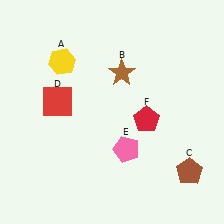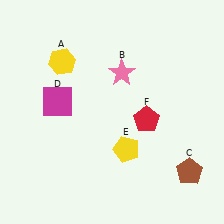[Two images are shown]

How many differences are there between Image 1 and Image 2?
There are 3 differences between the two images.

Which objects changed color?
B changed from brown to pink. D changed from red to magenta. E changed from pink to yellow.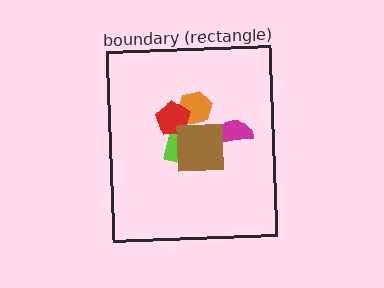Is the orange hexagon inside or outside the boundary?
Inside.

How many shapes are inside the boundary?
5 inside, 0 outside.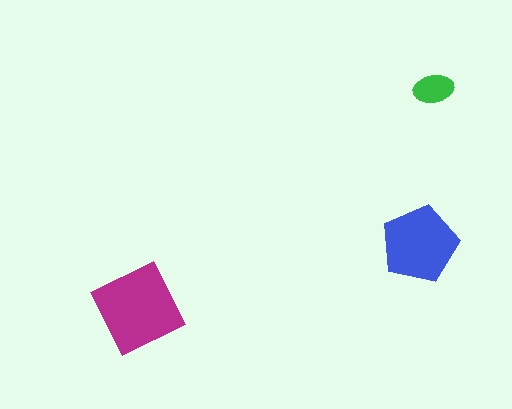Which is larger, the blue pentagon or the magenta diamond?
The magenta diamond.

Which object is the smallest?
The green ellipse.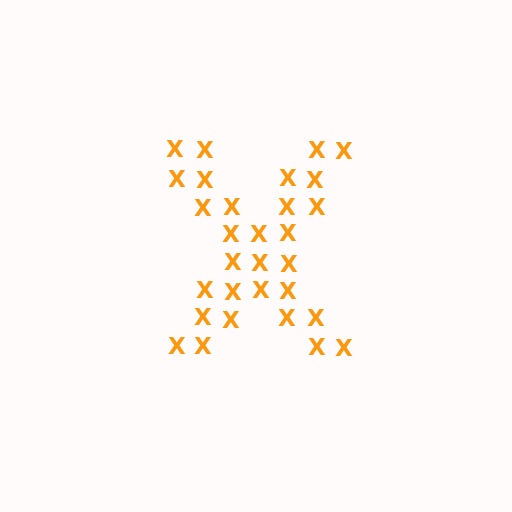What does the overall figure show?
The overall figure shows the letter X.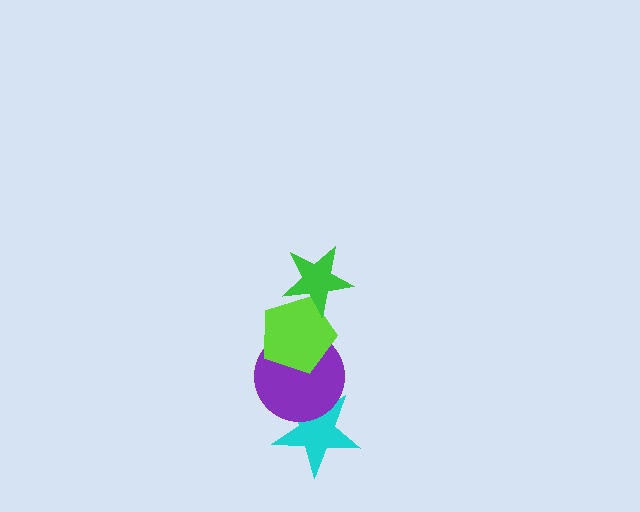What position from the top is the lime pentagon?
The lime pentagon is 2nd from the top.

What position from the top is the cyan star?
The cyan star is 4th from the top.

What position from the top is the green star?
The green star is 1st from the top.